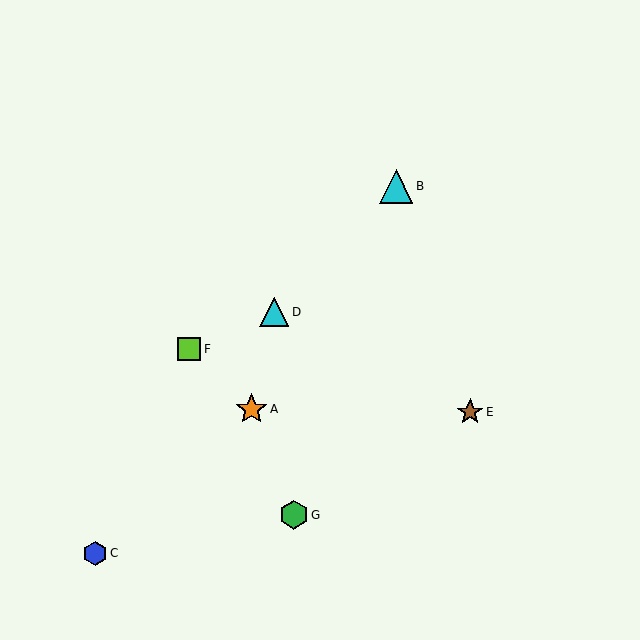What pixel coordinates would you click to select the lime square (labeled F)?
Click at (189, 349) to select the lime square F.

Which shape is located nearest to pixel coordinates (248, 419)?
The orange star (labeled A) at (251, 409) is nearest to that location.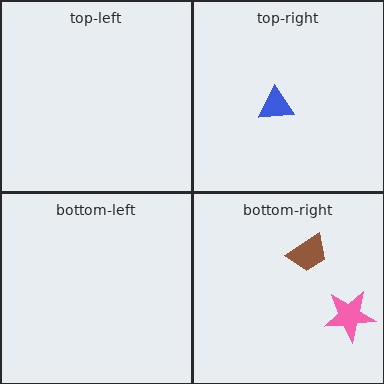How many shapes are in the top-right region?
1.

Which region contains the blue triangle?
The top-right region.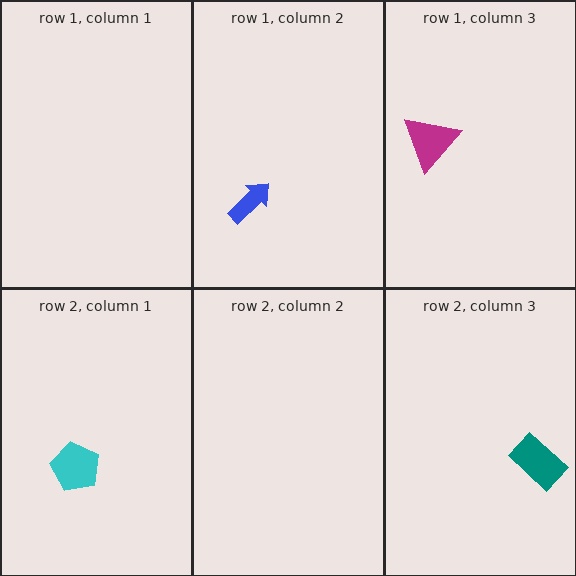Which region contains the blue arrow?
The row 1, column 2 region.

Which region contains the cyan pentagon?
The row 2, column 1 region.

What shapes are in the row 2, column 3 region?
The teal rectangle.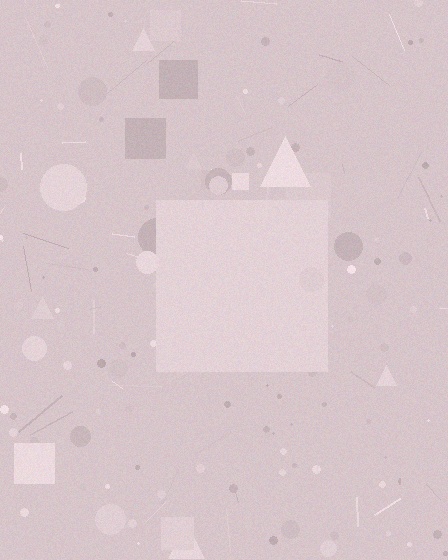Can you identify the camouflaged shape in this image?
The camouflaged shape is a square.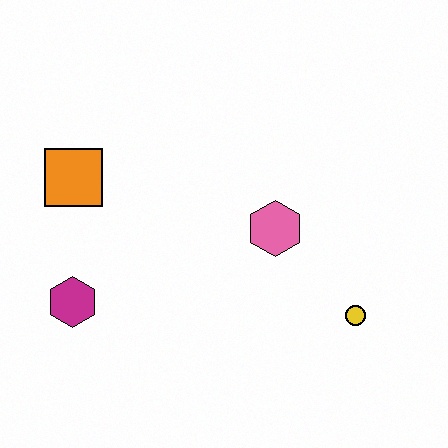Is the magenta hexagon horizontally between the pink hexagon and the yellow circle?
No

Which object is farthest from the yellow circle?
The orange square is farthest from the yellow circle.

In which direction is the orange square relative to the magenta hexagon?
The orange square is above the magenta hexagon.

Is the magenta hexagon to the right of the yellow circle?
No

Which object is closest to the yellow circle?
The pink hexagon is closest to the yellow circle.